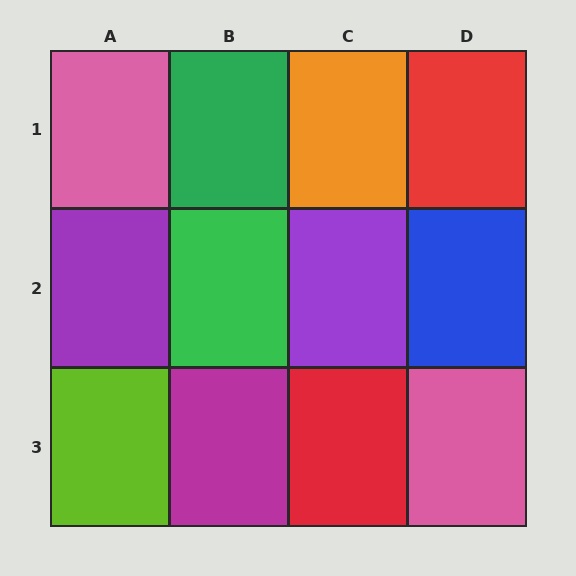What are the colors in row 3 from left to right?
Lime, magenta, red, pink.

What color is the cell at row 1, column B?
Green.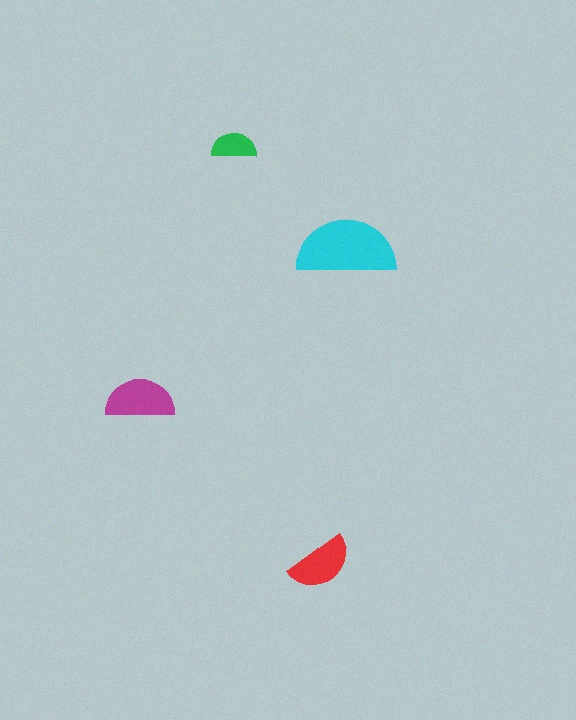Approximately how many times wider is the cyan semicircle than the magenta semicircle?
About 1.5 times wider.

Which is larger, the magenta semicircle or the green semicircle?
The magenta one.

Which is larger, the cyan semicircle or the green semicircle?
The cyan one.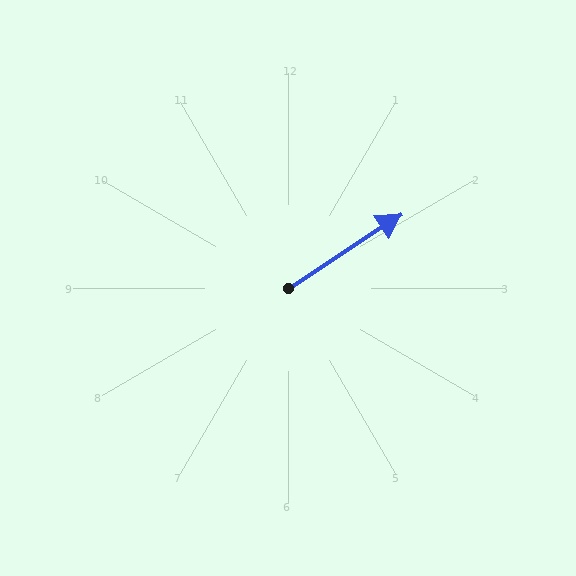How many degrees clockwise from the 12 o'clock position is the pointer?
Approximately 57 degrees.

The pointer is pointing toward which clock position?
Roughly 2 o'clock.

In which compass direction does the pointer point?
Northeast.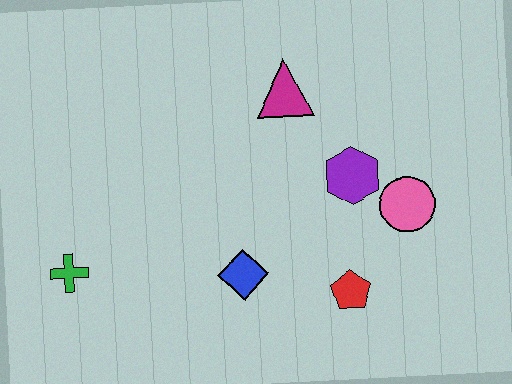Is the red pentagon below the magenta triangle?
Yes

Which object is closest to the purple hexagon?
The pink circle is closest to the purple hexagon.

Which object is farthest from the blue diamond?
The magenta triangle is farthest from the blue diamond.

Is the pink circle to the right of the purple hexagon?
Yes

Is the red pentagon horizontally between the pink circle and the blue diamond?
Yes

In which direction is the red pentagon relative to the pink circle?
The red pentagon is below the pink circle.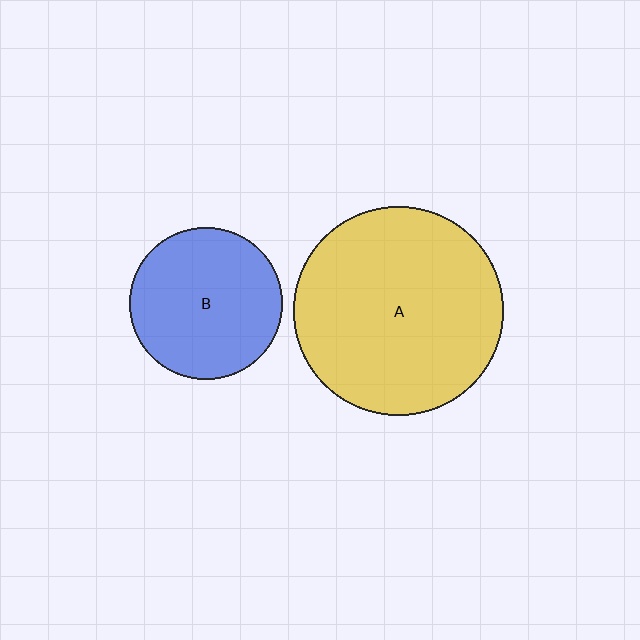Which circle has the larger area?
Circle A (yellow).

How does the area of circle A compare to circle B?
Approximately 1.9 times.